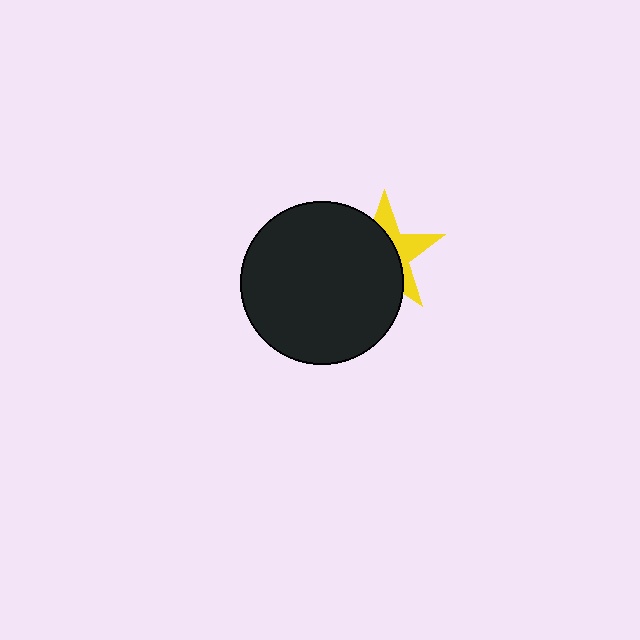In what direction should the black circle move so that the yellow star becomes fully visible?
The black circle should move left. That is the shortest direction to clear the overlap and leave the yellow star fully visible.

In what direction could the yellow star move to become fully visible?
The yellow star could move right. That would shift it out from behind the black circle entirely.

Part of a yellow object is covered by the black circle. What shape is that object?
It is a star.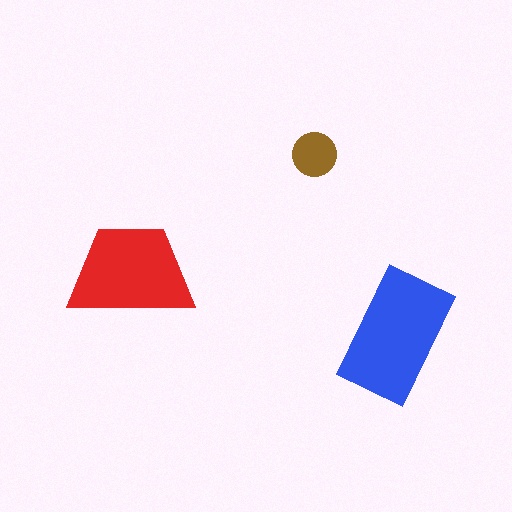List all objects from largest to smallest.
The blue rectangle, the red trapezoid, the brown circle.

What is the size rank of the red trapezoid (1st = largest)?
2nd.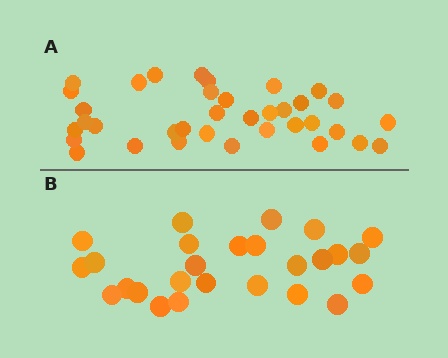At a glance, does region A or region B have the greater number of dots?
Region A (the top region) has more dots.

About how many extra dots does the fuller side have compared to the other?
Region A has roughly 10 or so more dots than region B.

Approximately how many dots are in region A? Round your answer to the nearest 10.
About 40 dots. (The exact count is 36, which rounds to 40.)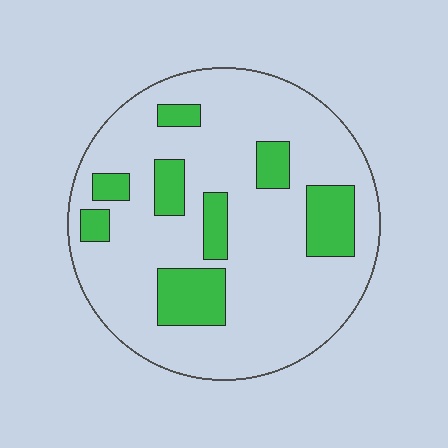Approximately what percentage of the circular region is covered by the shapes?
Approximately 20%.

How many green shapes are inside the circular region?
8.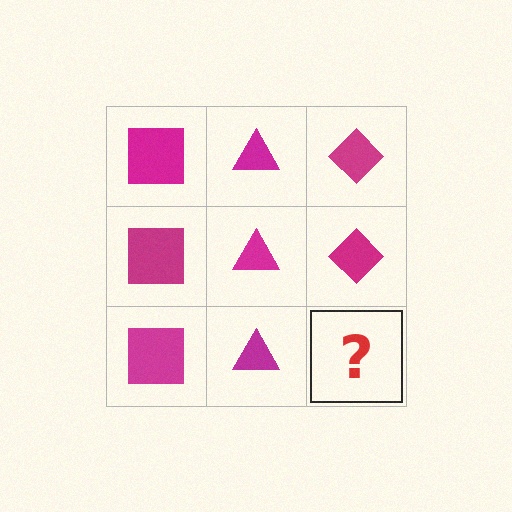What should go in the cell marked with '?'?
The missing cell should contain a magenta diamond.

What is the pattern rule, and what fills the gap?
The rule is that each column has a consistent shape. The gap should be filled with a magenta diamond.